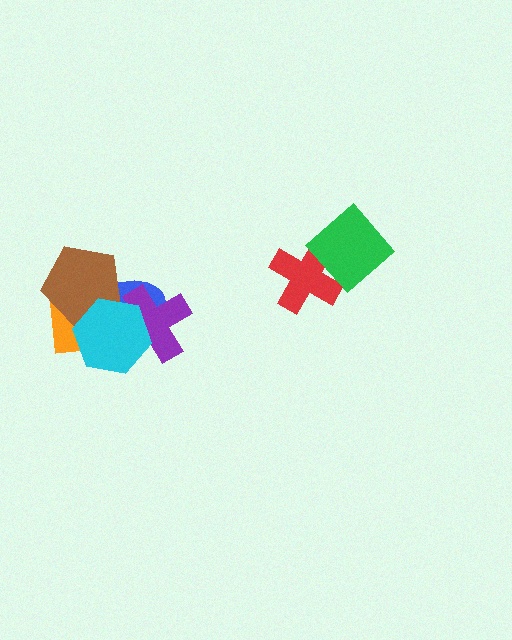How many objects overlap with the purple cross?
3 objects overlap with the purple cross.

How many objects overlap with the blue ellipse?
4 objects overlap with the blue ellipse.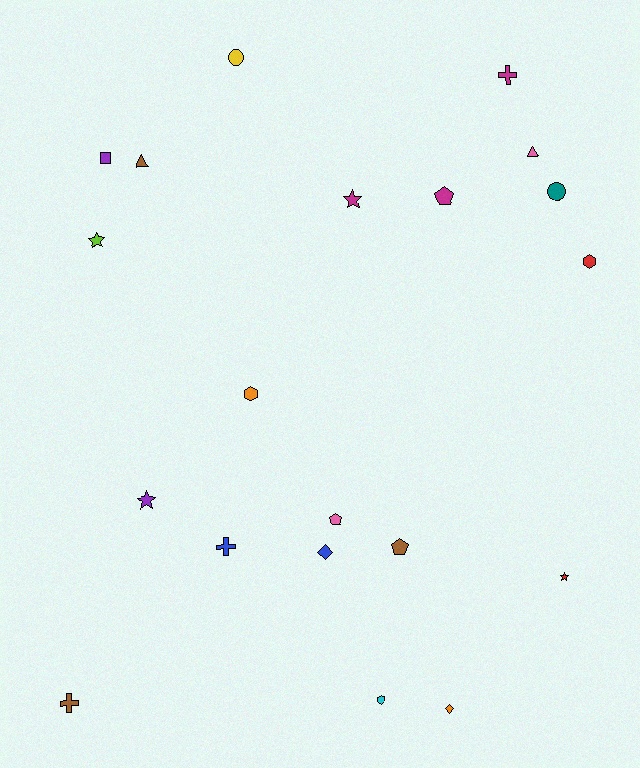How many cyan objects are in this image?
There is 1 cyan object.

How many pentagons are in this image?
There are 3 pentagons.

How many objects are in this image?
There are 20 objects.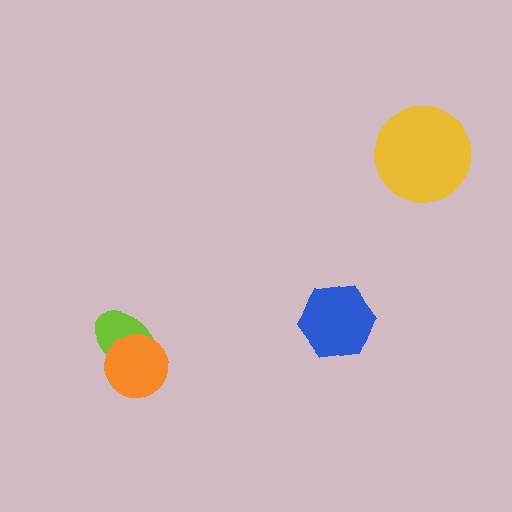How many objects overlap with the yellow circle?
0 objects overlap with the yellow circle.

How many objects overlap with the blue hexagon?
0 objects overlap with the blue hexagon.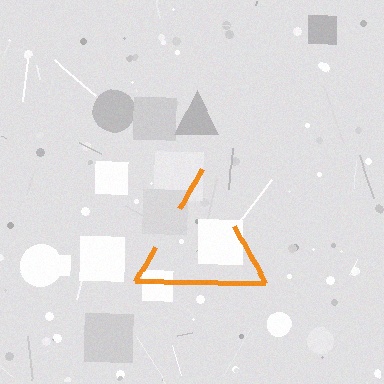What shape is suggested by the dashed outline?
The dashed outline suggests a triangle.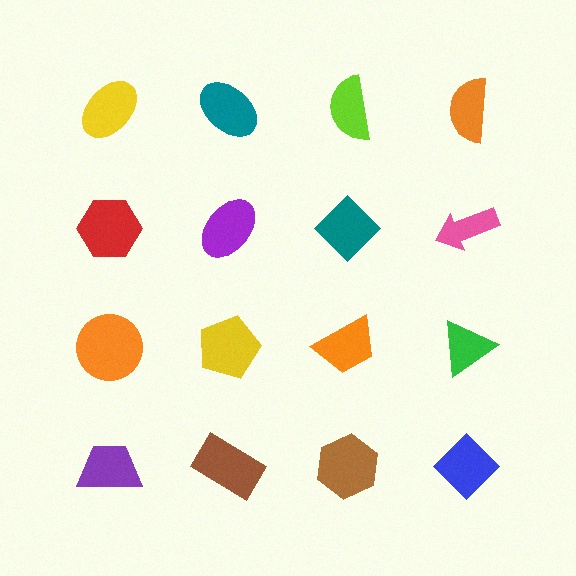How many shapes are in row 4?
4 shapes.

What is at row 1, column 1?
A yellow ellipse.